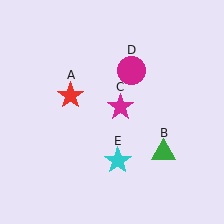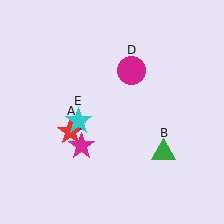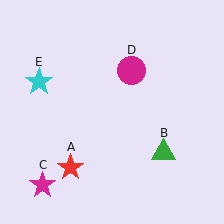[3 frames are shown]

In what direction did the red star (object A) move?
The red star (object A) moved down.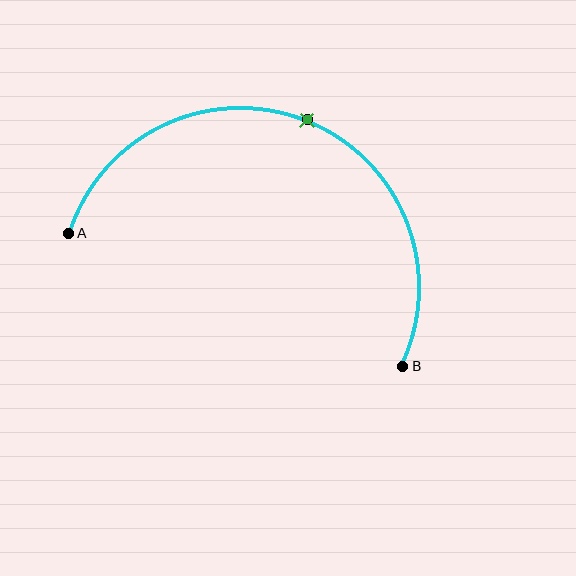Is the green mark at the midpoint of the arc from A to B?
Yes. The green mark lies on the arc at equal arc-length from both A and B — it is the arc midpoint.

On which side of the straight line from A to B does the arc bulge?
The arc bulges above the straight line connecting A and B.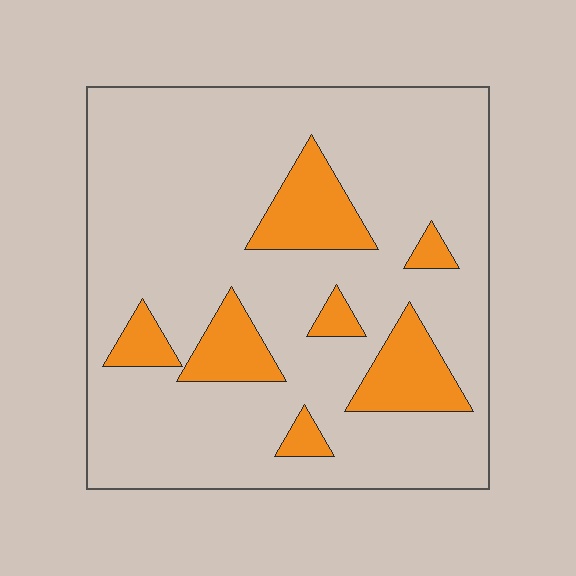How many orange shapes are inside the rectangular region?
7.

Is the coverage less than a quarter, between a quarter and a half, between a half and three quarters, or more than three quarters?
Less than a quarter.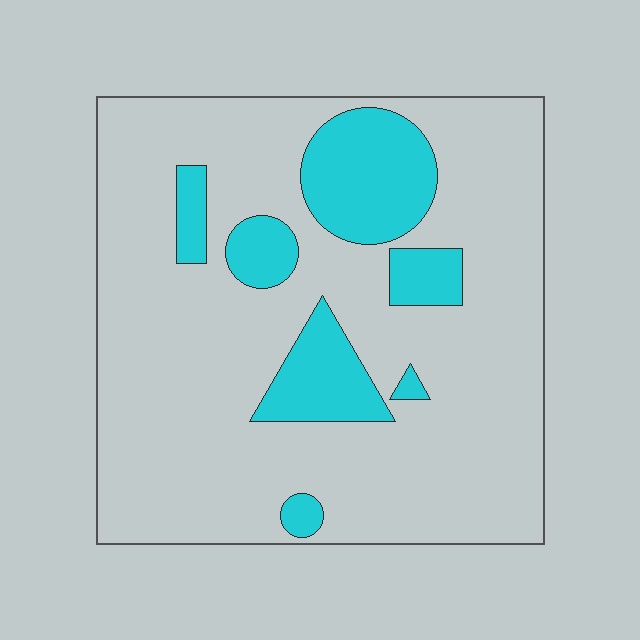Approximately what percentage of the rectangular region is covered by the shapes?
Approximately 20%.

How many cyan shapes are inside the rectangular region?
7.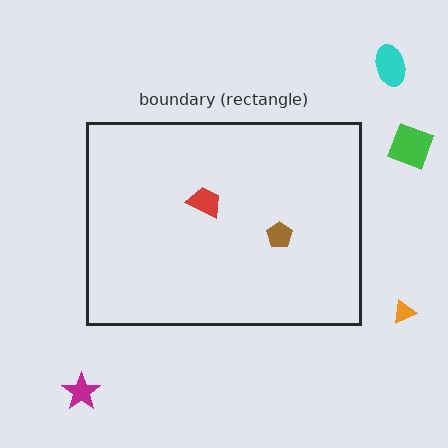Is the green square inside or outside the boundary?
Outside.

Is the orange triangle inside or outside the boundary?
Outside.